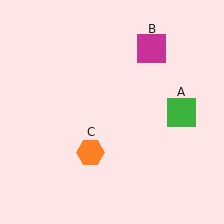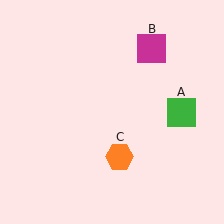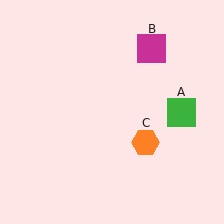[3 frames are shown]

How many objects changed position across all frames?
1 object changed position: orange hexagon (object C).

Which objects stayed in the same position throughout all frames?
Green square (object A) and magenta square (object B) remained stationary.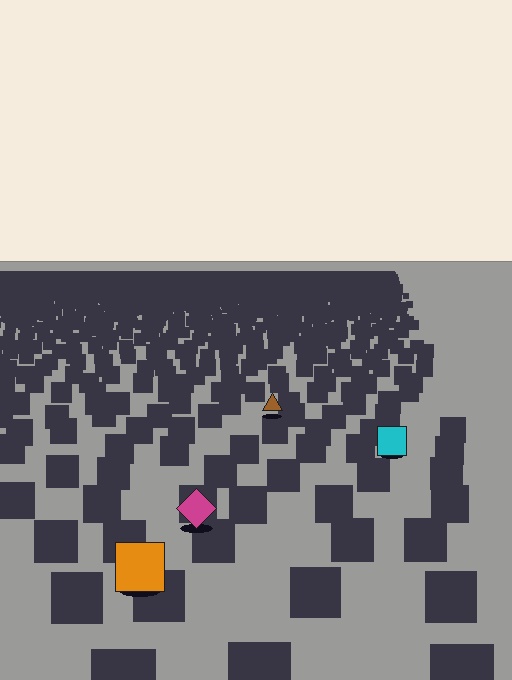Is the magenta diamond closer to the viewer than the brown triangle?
Yes. The magenta diamond is closer — you can tell from the texture gradient: the ground texture is coarser near it.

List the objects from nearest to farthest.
From nearest to farthest: the orange square, the magenta diamond, the cyan square, the brown triangle.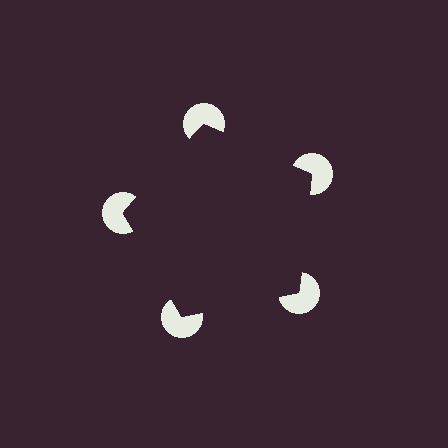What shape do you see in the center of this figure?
An illusory pentagon — its edges are inferred from the aligned wedge cuts in the pac-man discs, not physically drawn.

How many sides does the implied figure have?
5 sides.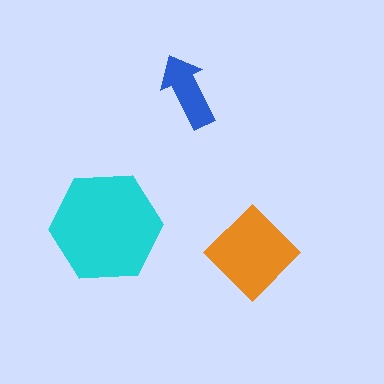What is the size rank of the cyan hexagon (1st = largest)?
1st.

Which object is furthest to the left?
The cyan hexagon is leftmost.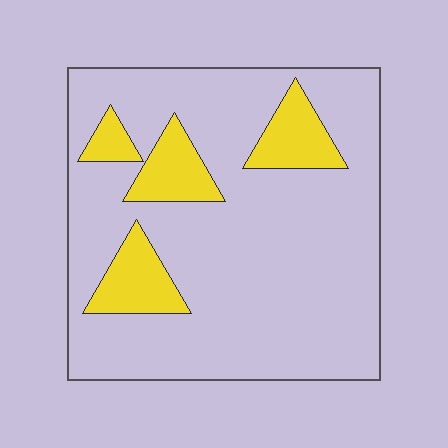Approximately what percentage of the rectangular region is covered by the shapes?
Approximately 15%.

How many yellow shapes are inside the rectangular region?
4.